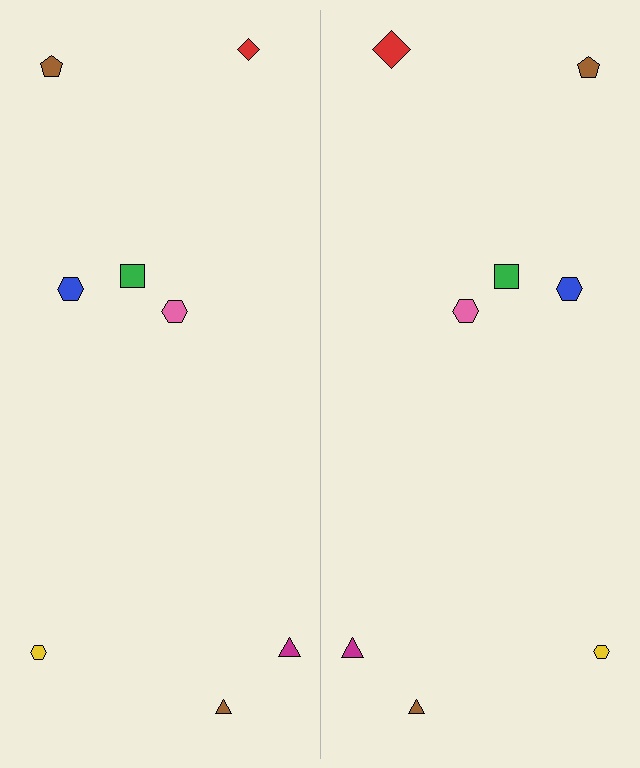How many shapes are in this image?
There are 16 shapes in this image.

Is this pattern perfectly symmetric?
No, the pattern is not perfectly symmetric. The red diamond on the right side has a different size than its mirror counterpart.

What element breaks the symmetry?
The red diamond on the right side has a different size than its mirror counterpart.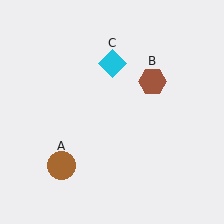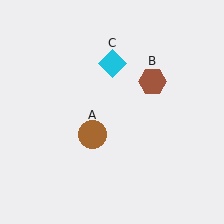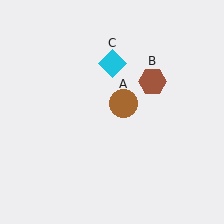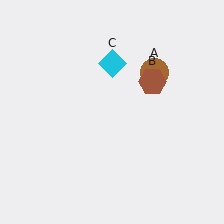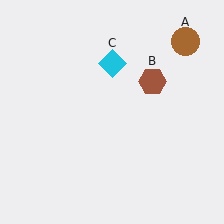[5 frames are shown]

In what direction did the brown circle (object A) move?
The brown circle (object A) moved up and to the right.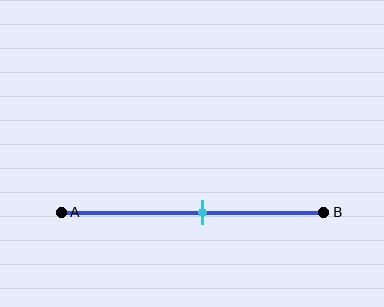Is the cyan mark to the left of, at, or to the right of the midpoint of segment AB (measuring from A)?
The cyan mark is to the right of the midpoint of segment AB.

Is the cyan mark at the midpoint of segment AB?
No, the mark is at about 55% from A, not at the 50% midpoint.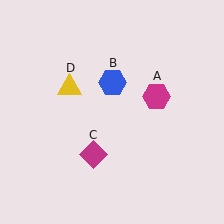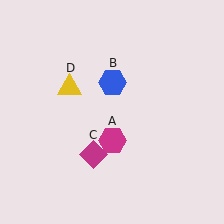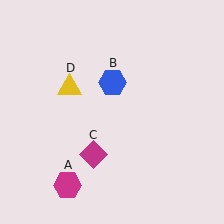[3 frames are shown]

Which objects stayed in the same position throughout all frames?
Blue hexagon (object B) and magenta diamond (object C) and yellow triangle (object D) remained stationary.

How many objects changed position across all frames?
1 object changed position: magenta hexagon (object A).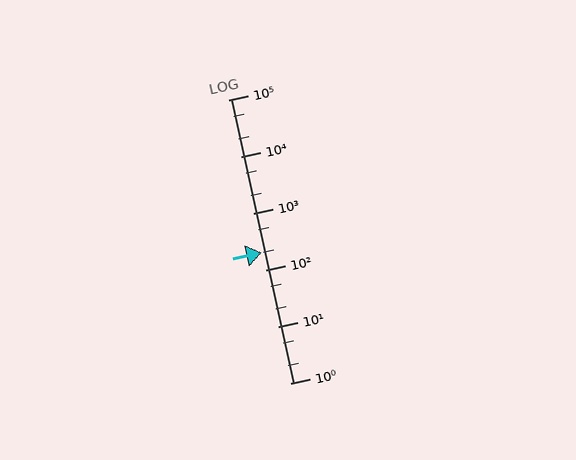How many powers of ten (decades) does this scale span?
The scale spans 5 decades, from 1 to 100000.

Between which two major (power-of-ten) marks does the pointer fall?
The pointer is between 100 and 1000.